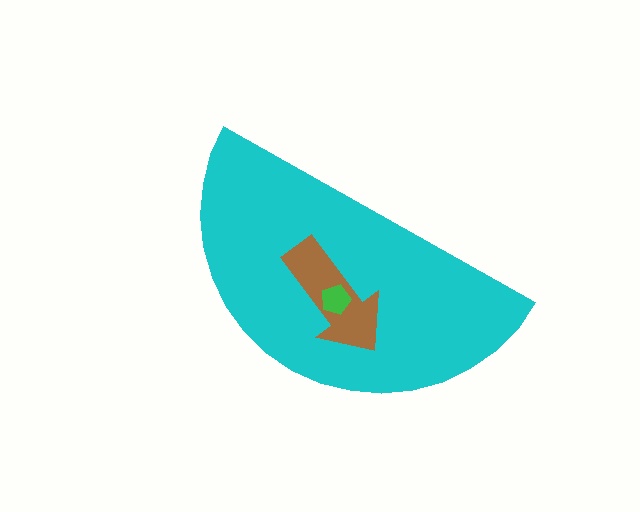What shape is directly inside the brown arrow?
The green pentagon.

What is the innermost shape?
The green pentagon.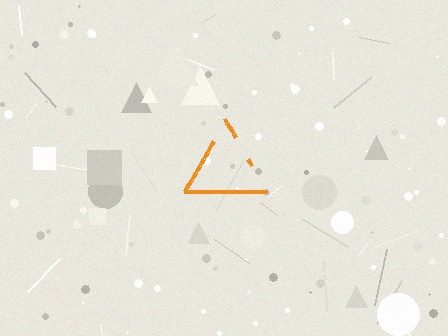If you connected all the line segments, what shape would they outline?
They would outline a triangle.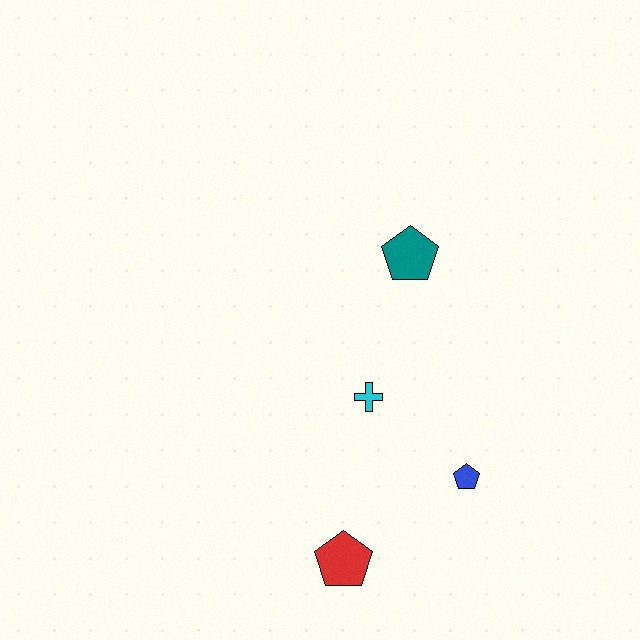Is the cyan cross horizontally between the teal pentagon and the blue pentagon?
No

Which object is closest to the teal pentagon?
The cyan cross is closest to the teal pentagon.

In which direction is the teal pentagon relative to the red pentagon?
The teal pentagon is above the red pentagon.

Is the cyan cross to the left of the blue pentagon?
Yes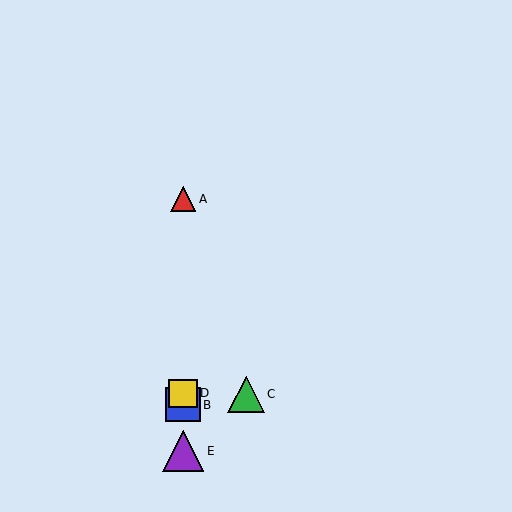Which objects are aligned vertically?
Objects A, B, D, E are aligned vertically.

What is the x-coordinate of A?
Object A is at x≈183.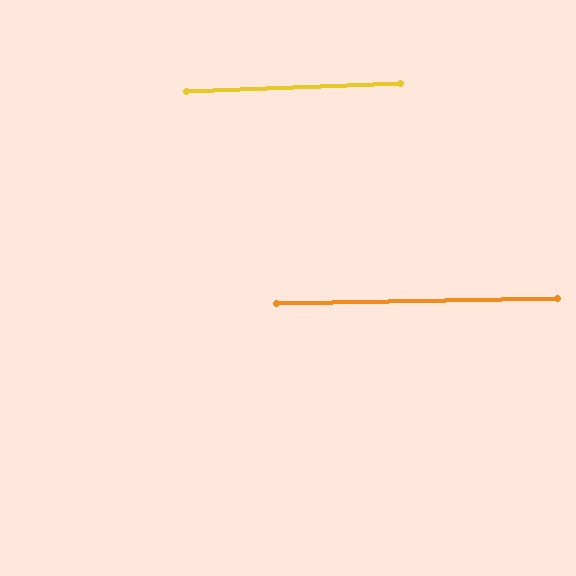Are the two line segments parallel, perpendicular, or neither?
Parallel — their directions differ by only 1.3°.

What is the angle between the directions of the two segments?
Approximately 1 degree.